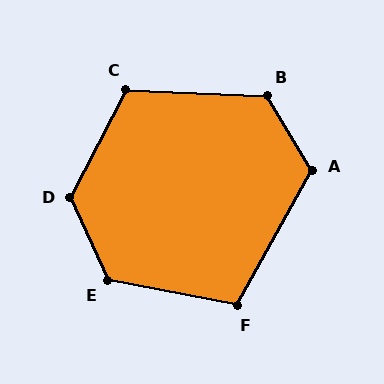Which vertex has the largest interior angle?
D, at approximately 128 degrees.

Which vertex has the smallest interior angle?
F, at approximately 108 degrees.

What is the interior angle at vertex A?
Approximately 120 degrees (obtuse).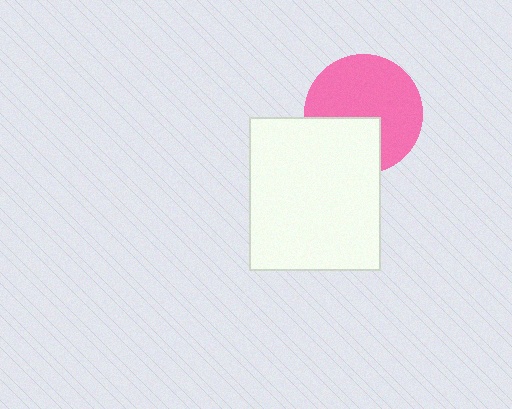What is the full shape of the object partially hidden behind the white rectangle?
The partially hidden object is a pink circle.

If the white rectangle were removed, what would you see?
You would see the complete pink circle.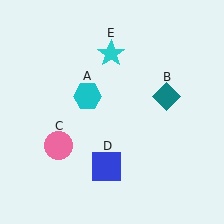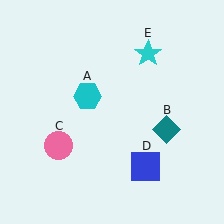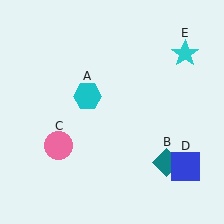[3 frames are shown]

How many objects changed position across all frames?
3 objects changed position: teal diamond (object B), blue square (object D), cyan star (object E).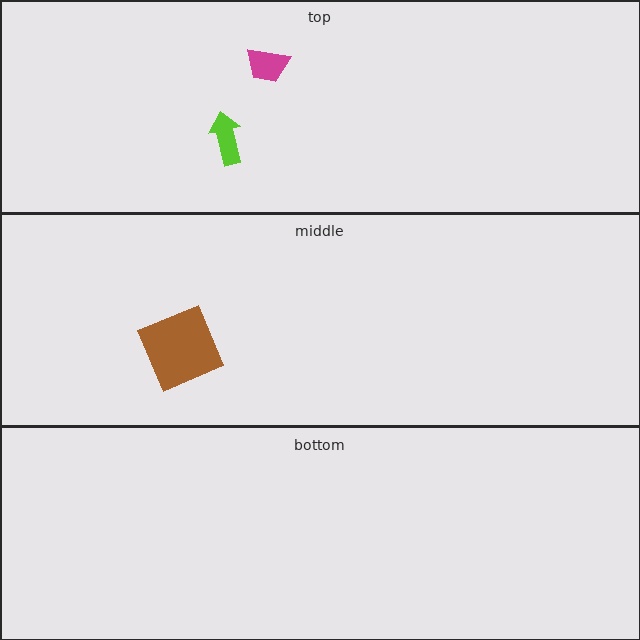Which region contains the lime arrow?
The top region.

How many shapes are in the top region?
2.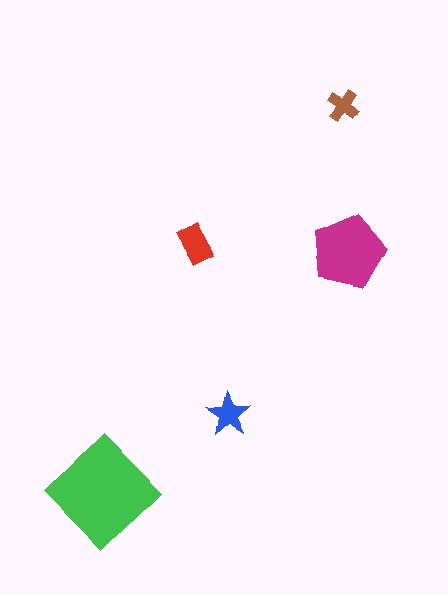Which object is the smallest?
The brown cross.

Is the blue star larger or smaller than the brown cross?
Larger.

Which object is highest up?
The brown cross is topmost.